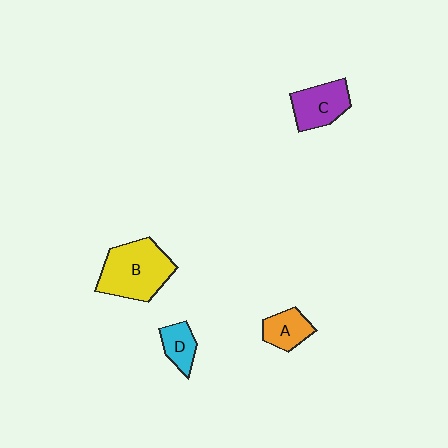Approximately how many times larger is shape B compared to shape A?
Approximately 2.3 times.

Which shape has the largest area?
Shape B (yellow).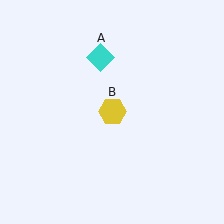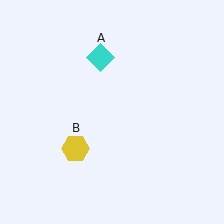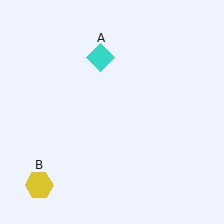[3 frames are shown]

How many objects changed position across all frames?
1 object changed position: yellow hexagon (object B).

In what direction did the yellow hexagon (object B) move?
The yellow hexagon (object B) moved down and to the left.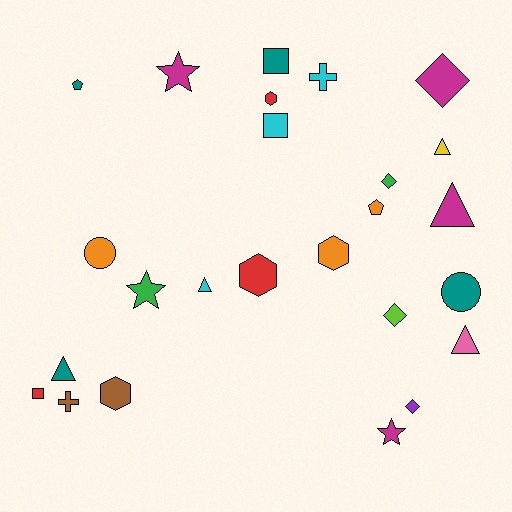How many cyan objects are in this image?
There are 3 cyan objects.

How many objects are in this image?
There are 25 objects.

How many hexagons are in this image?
There are 4 hexagons.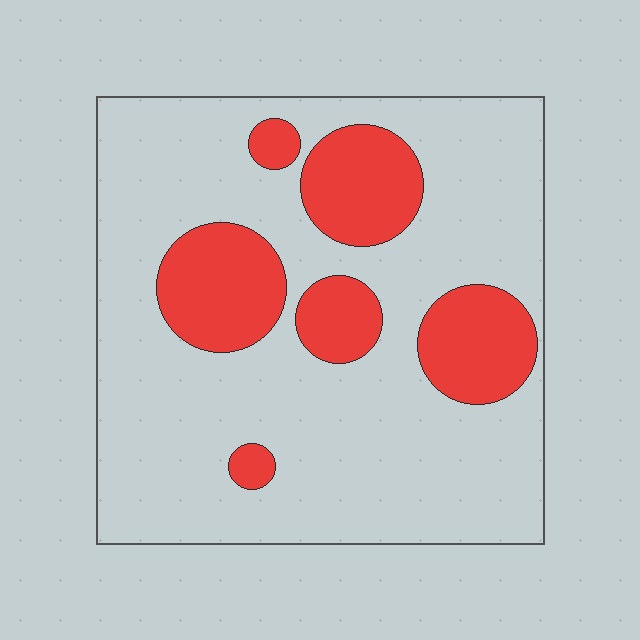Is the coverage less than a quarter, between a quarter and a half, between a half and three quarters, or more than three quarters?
Less than a quarter.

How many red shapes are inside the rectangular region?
6.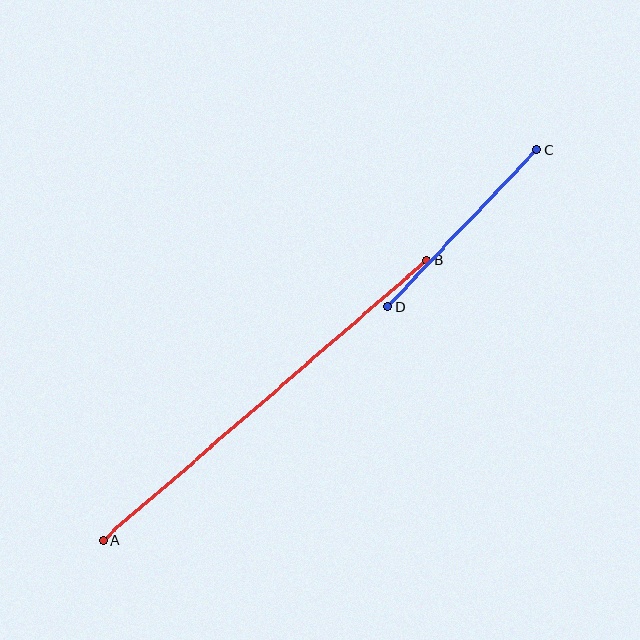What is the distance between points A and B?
The distance is approximately 429 pixels.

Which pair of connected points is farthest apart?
Points A and B are farthest apart.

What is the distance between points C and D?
The distance is approximately 217 pixels.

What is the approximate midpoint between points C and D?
The midpoint is at approximately (462, 229) pixels.